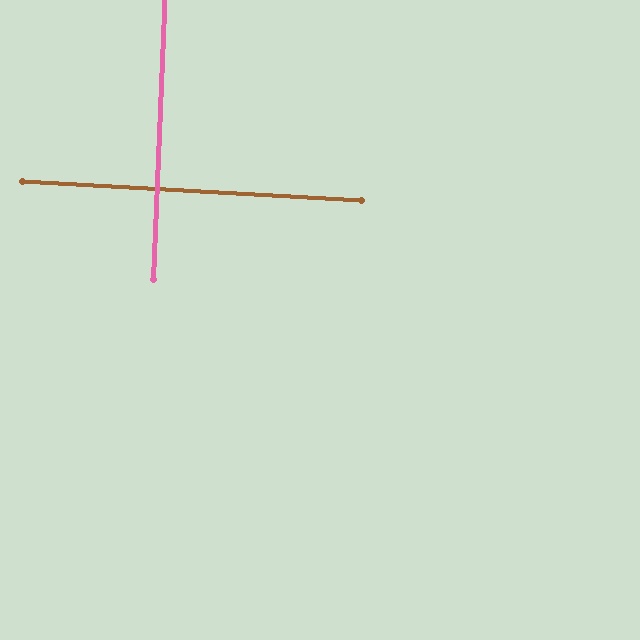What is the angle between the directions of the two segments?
Approximately 89 degrees.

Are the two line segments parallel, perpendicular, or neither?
Perpendicular — they meet at approximately 89°.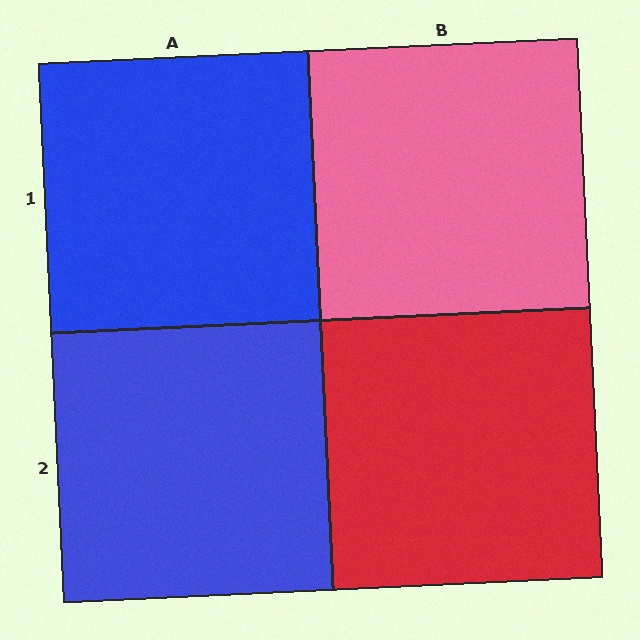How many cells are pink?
1 cell is pink.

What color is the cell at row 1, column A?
Blue.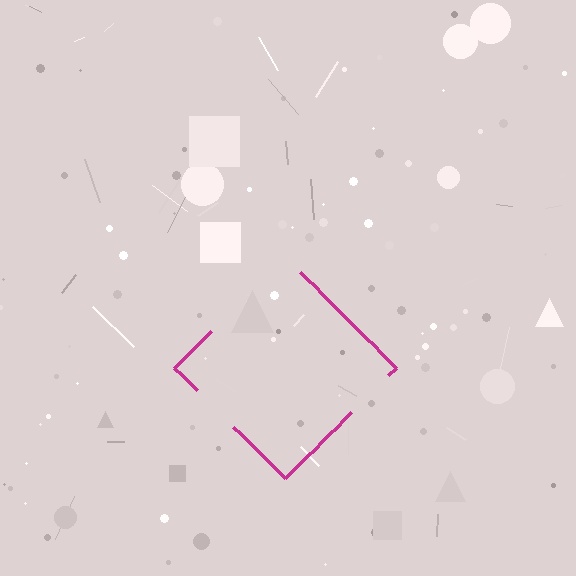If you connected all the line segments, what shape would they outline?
They would outline a diamond.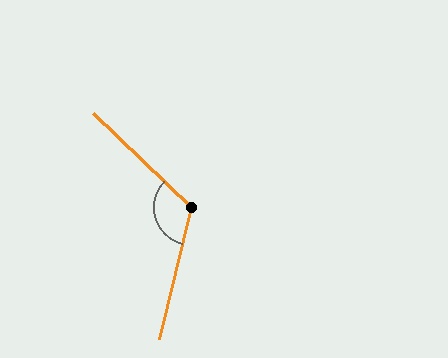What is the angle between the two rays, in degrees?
Approximately 120 degrees.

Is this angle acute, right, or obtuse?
It is obtuse.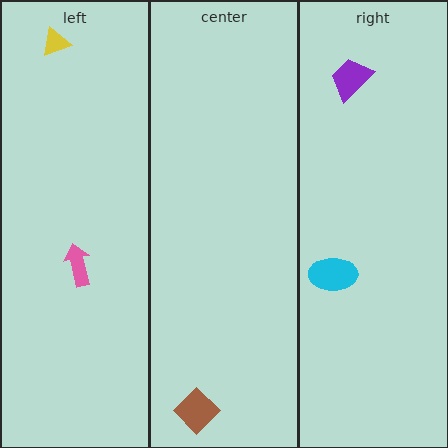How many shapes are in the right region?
2.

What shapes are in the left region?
The yellow triangle, the pink arrow.